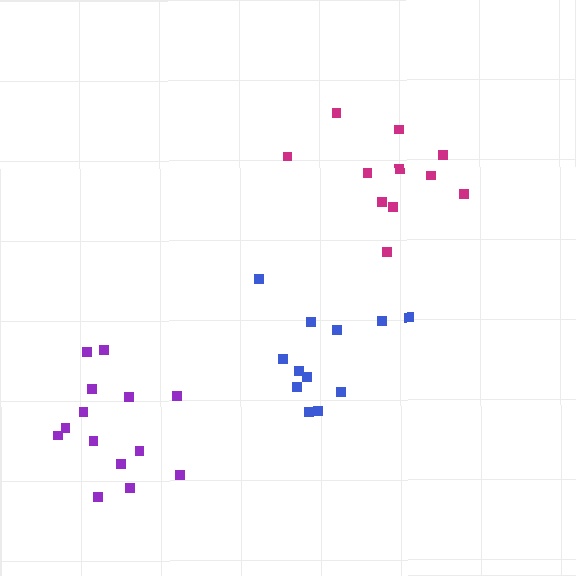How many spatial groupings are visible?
There are 3 spatial groupings.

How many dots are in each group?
Group 1: 11 dots, Group 2: 14 dots, Group 3: 12 dots (37 total).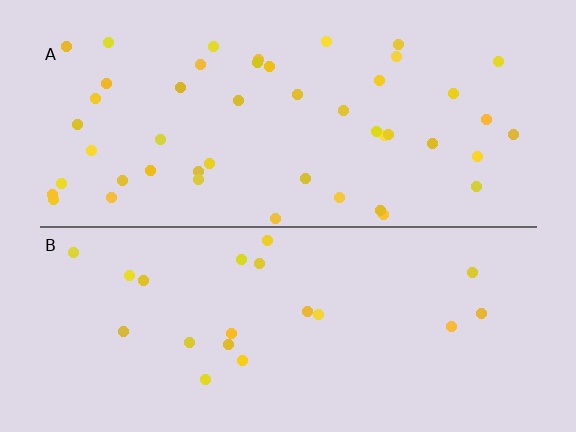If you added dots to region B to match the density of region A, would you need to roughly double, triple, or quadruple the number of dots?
Approximately double.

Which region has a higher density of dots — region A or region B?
A (the top).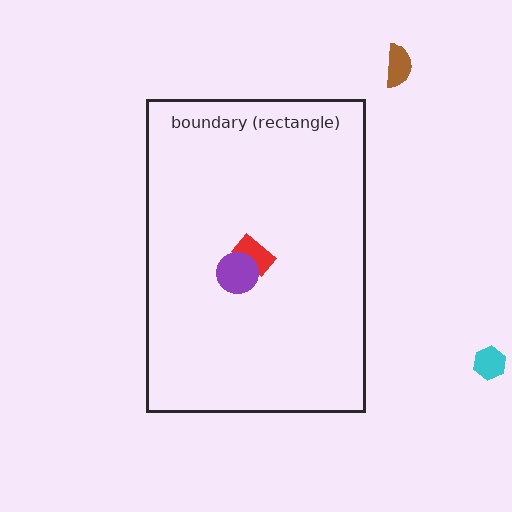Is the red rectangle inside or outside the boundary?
Inside.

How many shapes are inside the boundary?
2 inside, 2 outside.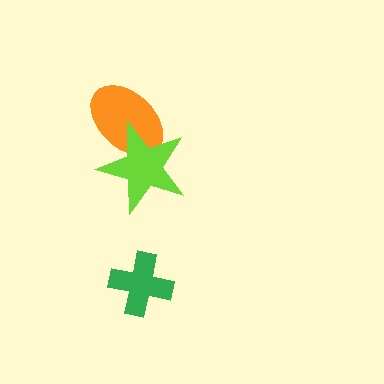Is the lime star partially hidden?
No, no other shape covers it.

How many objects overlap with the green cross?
0 objects overlap with the green cross.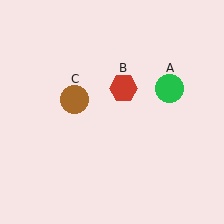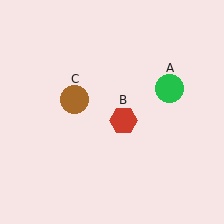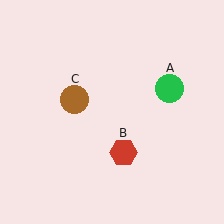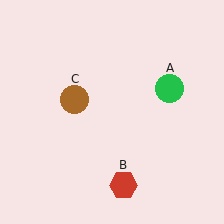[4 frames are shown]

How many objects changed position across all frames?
1 object changed position: red hexagon (object B).